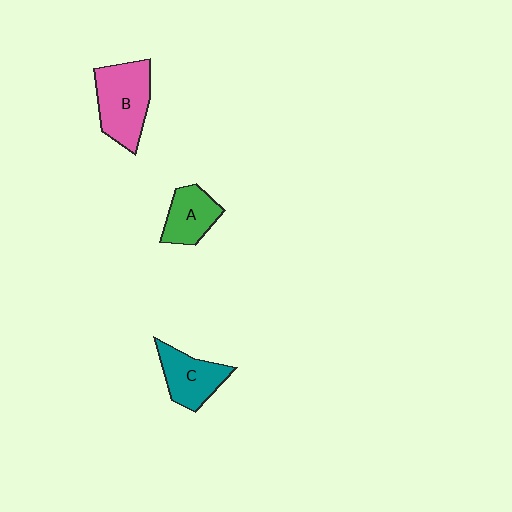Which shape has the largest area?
Shape B (pink).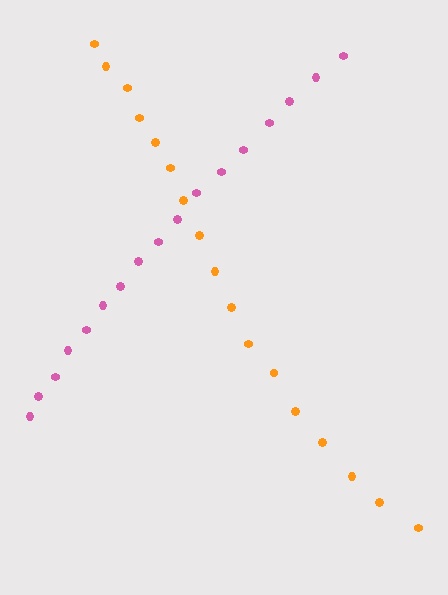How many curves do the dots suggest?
There are 2 distinct paths.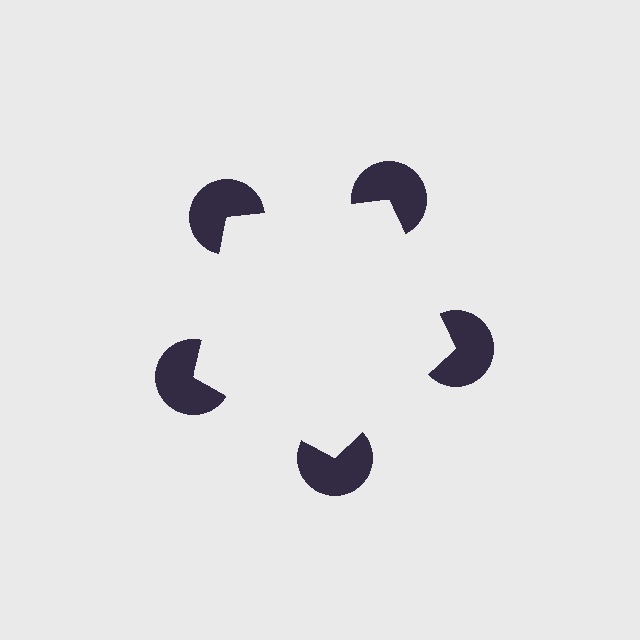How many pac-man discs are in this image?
There are 5 — one at each vertex of the illusory pentagon.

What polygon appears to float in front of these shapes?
An illusory pentagon — its edges are inferred from the aligned wedge cuts in the pac-man discs, not physically drawn.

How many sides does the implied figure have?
5 sides.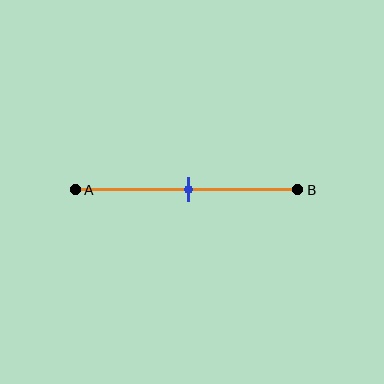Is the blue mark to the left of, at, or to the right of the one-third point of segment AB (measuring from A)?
The blue mark is to the right of the one-third point of segment AB.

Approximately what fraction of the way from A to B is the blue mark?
The blue mark is approximately 50% of the way from A to B.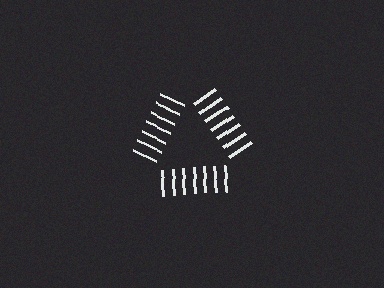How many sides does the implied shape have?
3 sides — the line-ends trace a triangle.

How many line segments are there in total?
21 — 7 along each of the 3 edges.